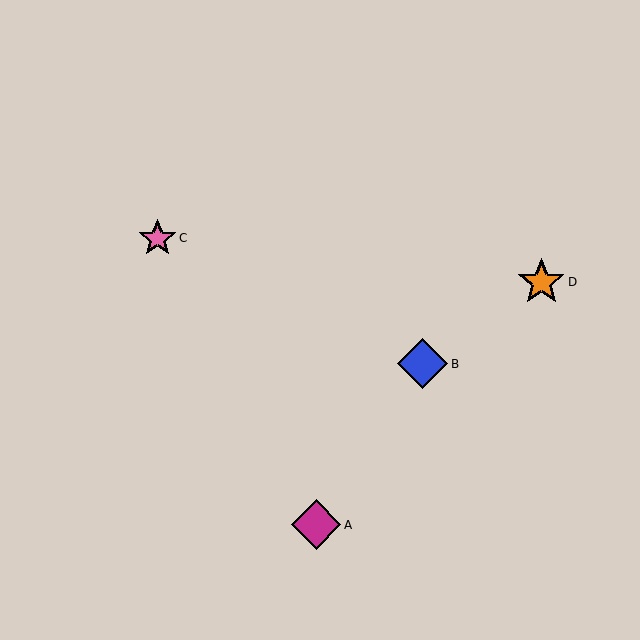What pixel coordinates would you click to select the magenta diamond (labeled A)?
Click at (316, 525) to select the magenta diamond A.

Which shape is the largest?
The blue diamond (labeled B) is the largest.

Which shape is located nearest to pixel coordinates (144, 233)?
The pink star (labeled C) at (158, 238) is nearest to that location.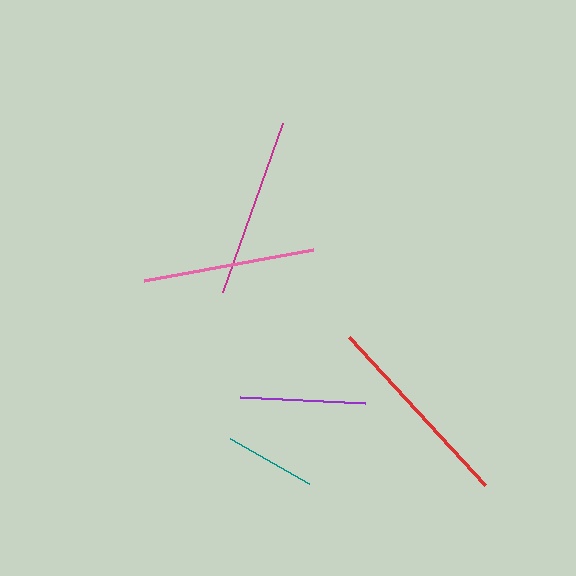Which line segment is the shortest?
The teal line is the shortest at approximately 91 pixels.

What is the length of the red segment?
The red segment is approximately 202 pixels long.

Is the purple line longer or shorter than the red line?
The red line is longer than the purple line.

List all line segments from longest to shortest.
From longest to shortest: red, magenta, pink, purple, teal.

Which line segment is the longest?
The red line is the longest at approximately 202 pixels.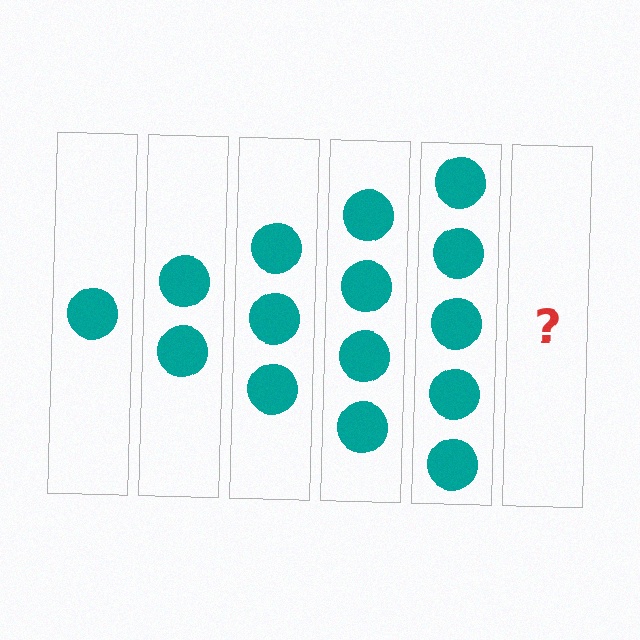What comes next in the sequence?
The next element should be 6 circles.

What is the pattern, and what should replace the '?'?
The pattern is that each step adds one more circle. The '?' should be 6 circles.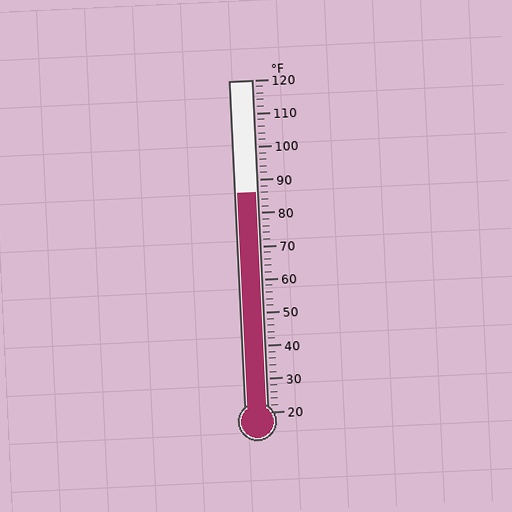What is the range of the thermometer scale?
The thermometer scale ranges from 20°F to 120°F.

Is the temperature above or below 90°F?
The temperature is below 90°F.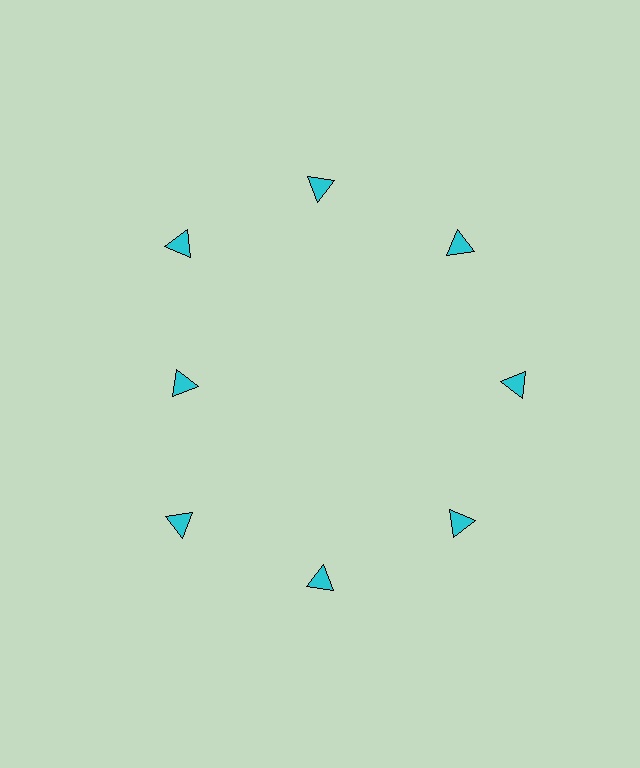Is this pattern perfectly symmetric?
No. The 8 cyan triangles are arranged in a ring, but one element near the 9 o'clock position is pulled inward toward the center, breaking the 8-fold rotational symmetry.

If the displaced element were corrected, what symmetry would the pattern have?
It would have 8-fold rotational symmetry — the pattern would map onto itself every 45 degrees.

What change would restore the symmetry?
The symmetry would be restored by moving it outward, back onto the ring so that all 8 triangles sit at equal angles and equal distance from the center.